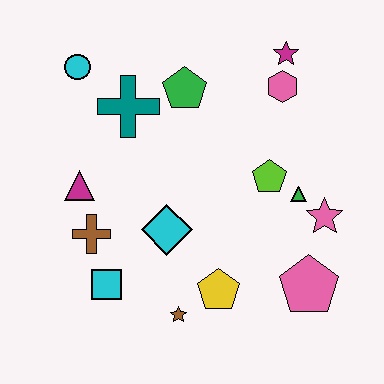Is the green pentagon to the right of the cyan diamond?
Yes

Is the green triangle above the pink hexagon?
No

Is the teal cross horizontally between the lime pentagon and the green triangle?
No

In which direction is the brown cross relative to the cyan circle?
The brown cross is below the cyan circle.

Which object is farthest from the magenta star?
The cyan square is farthest from the magenta star.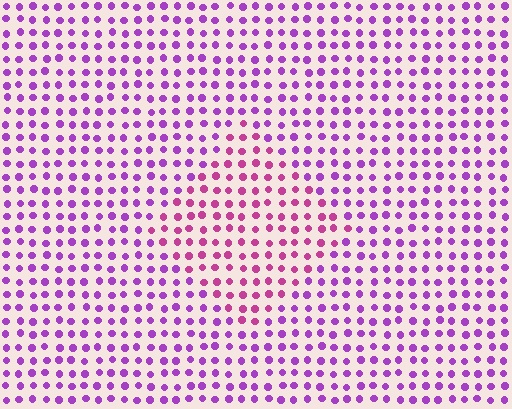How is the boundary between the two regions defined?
The boundary is defined purely by a slight shift in hue (about 33 degrees). Spacing, size, and orientation are identical on both sides.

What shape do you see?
I see a diamond.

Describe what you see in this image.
The image is filled with small purple elements in a uniform arrangement. A diamond-shaped region is visible where the elements are tinted to a slightly different hue, forming a subtle color boundary.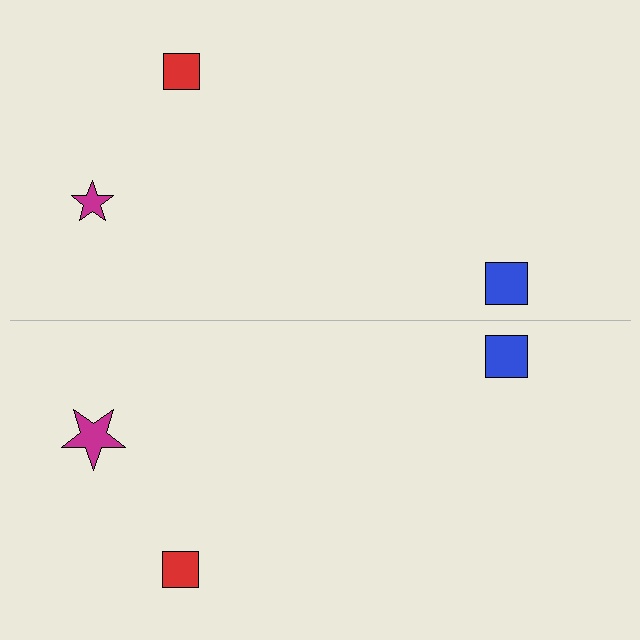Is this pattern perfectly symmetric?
No, the pattern is not perfectly symmetric. The magenta star on the bottom side has a different size than its mirror counterpart.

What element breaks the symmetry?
The magenta star on the bottom side has a different size than its mirror counterpart.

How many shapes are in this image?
There are 6 shapes in this image.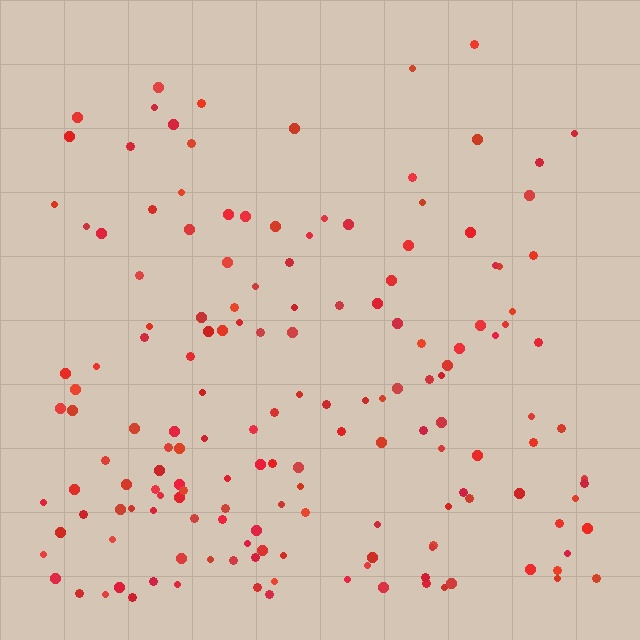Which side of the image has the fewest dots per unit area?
The top.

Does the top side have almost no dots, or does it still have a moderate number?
Still a moderate number, just noticeably fewer than the bottom.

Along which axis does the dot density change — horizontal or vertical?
Vertical.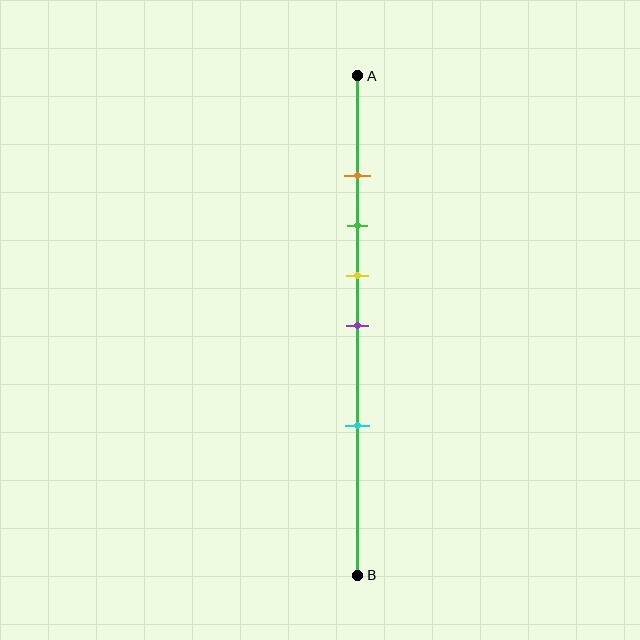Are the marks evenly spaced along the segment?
No, the marks are not evenly spaced.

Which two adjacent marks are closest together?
The orange and green marks are the closest adjacent pair.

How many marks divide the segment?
There are 5 marks dividing the segment.